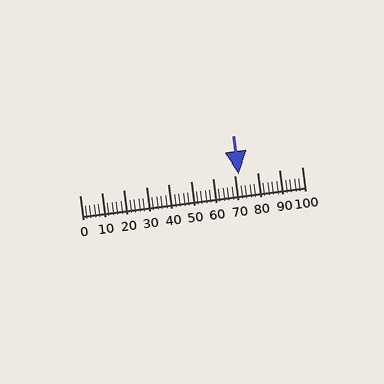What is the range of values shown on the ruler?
The ruler shows values from 0 to 100.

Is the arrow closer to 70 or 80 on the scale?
The arrow is closer to 70.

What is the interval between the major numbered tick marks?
The major tick marks are spaced 10 units apart.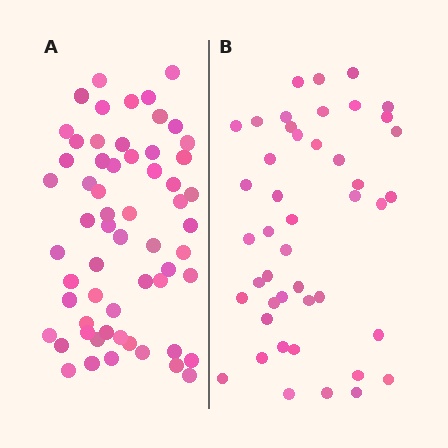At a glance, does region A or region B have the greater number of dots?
Region A (the left region) has more dots.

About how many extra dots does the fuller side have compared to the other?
Region A has approximately 15 more dots than region B.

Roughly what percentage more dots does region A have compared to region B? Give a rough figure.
About 35% more.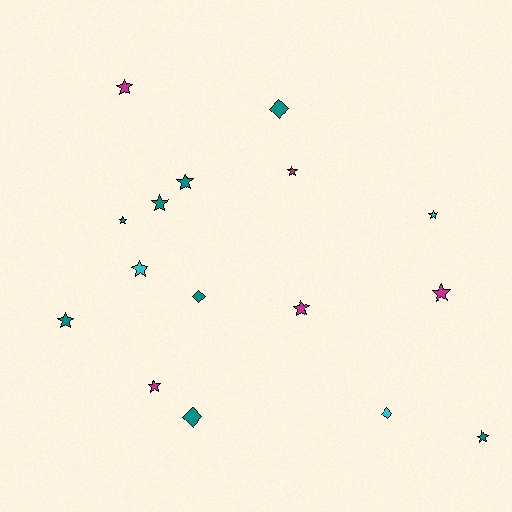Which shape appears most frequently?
Star, with 12 objects.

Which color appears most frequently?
Teal, with 8 objects.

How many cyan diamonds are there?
There is 1 cyan diamond.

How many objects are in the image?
There are 16 objects.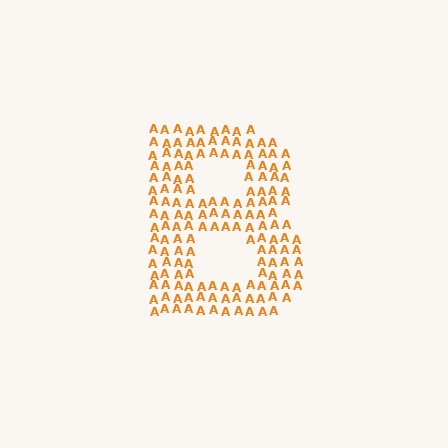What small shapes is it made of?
It is made of small letter A's.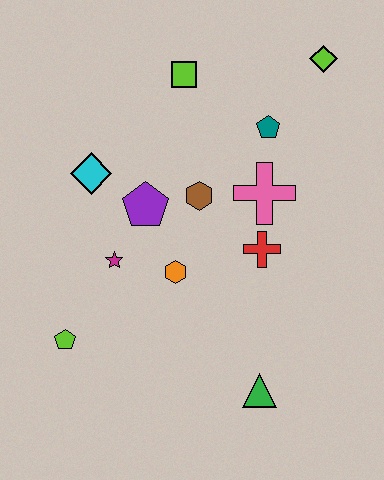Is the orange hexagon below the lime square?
Yes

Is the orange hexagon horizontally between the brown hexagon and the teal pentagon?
No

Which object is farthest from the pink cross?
The lime pentagon is farthest from the pink cross.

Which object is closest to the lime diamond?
The teal pentagon is closest to the lime diamond.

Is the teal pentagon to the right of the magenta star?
Yes